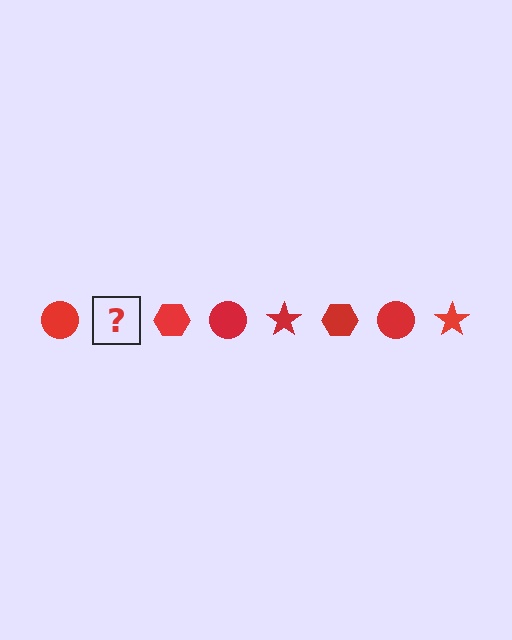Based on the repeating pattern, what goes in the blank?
The blank should be a red star.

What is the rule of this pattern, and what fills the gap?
The rule is that the pattern cycles through circle, star, hexagon shapes in red. The gap should be filled with a red star.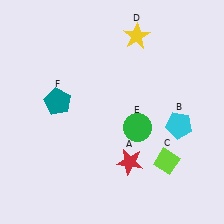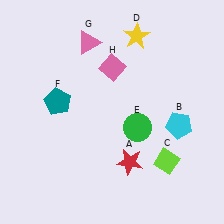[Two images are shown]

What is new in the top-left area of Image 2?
A pink triangle (G) was added in the top-left area of Image 2.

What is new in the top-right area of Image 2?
A pink diamond (H) was added in the top-right area of Image 2.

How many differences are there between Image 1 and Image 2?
There are 2 differences between the two images.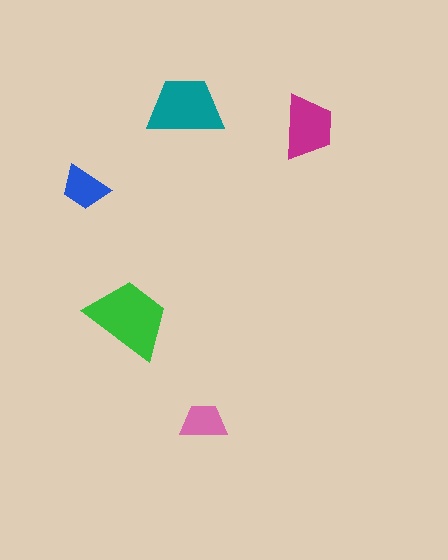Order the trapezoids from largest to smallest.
the green one, the teal one, the magenta one, the blue one, the pink one.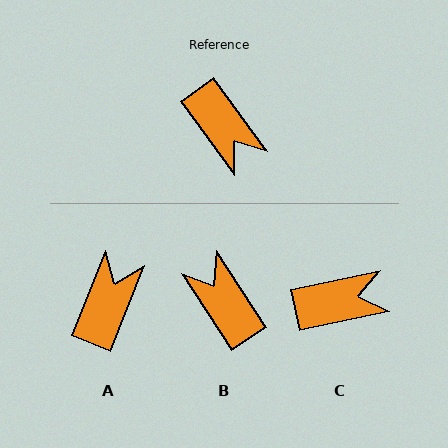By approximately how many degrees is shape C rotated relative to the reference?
Approximately 65 degrees counter-clockwise.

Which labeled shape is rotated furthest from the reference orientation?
B, about 177 degrees away.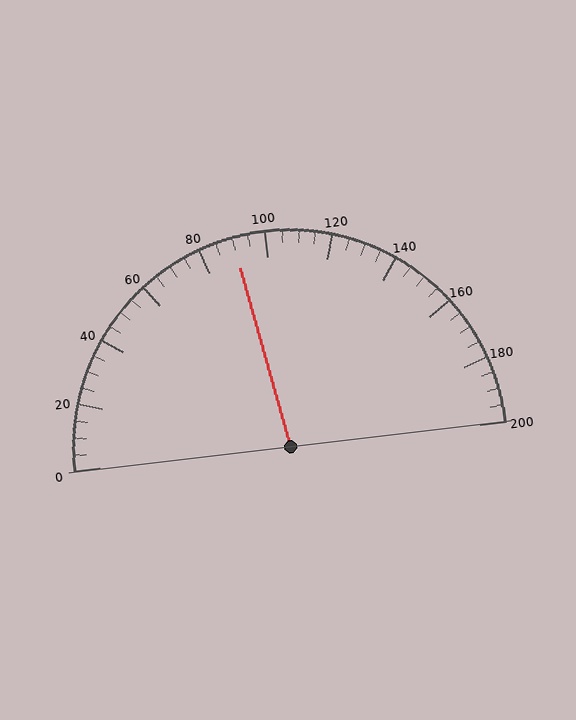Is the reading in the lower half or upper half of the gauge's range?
The reading is in the lower half of the range (0 to 200).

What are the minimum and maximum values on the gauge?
The gauge ranges from 0 to 200.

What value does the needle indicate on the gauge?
The needle indicates approximately 90.